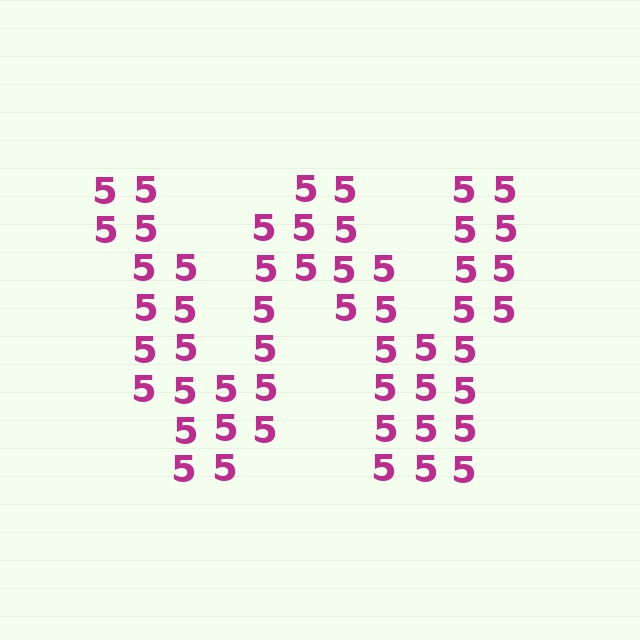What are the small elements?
The small elements are digit 5's.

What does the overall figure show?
The overall figure shows the letter W.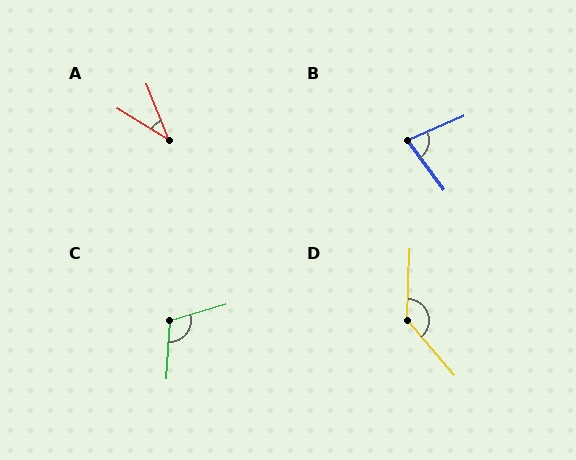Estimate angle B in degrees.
Approximately 78 degrees.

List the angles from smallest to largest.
A (37°), B (78°), C (110°), D (138°).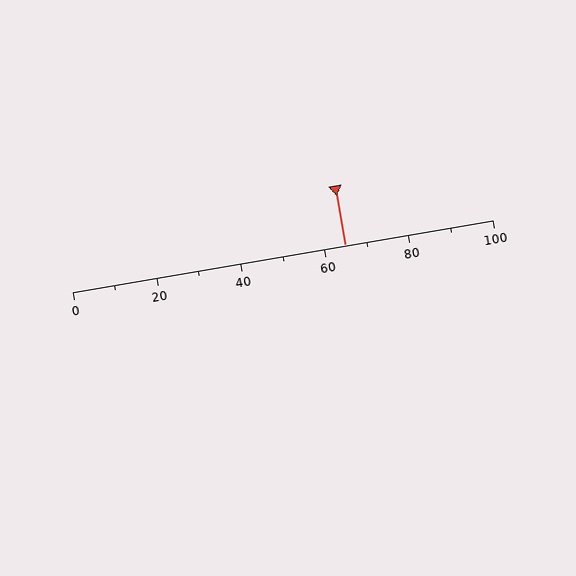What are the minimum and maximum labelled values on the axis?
The axis runs from 0 to 100.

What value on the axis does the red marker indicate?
The marker indicates approximately 65.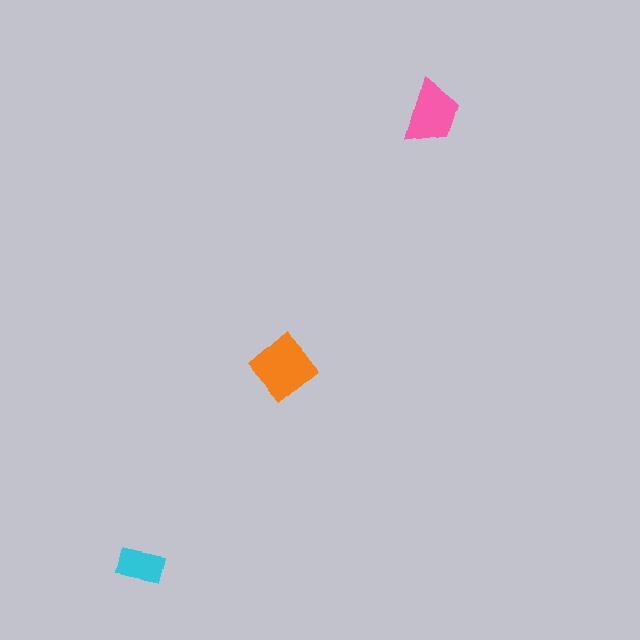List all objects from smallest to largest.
The cyan rectangle, the pink trapezoid, the orange diamond.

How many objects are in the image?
There are 3 objects in the image.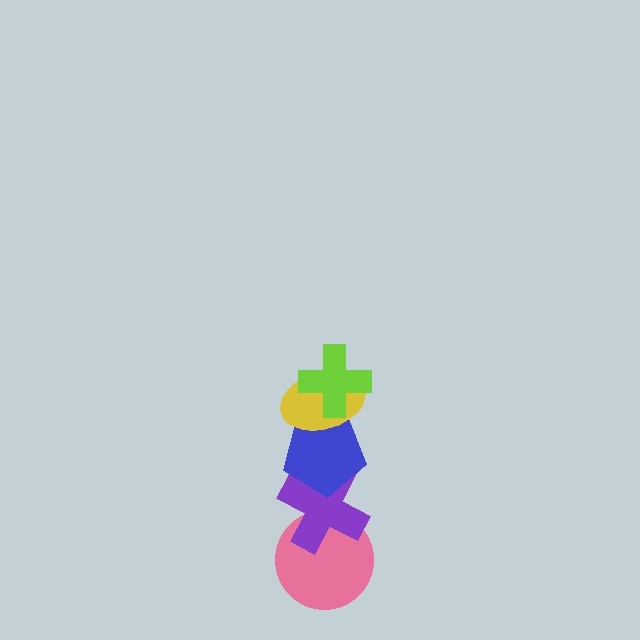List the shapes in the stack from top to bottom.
From top to bottom: the lime cross, the yellow ellipse, the blue pentagon, the purple cross, the pink circle.